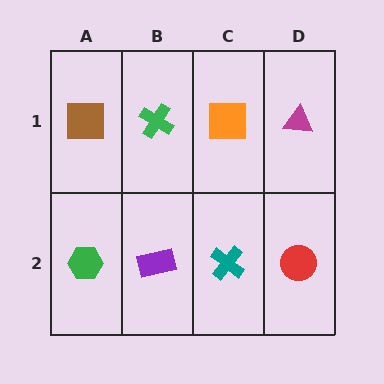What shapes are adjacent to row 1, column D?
A red circle (row 2, column D), an orange square (row 1, column C).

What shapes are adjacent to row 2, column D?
A magenta triangle (row 1, column D), a teal cross (row 2, column C).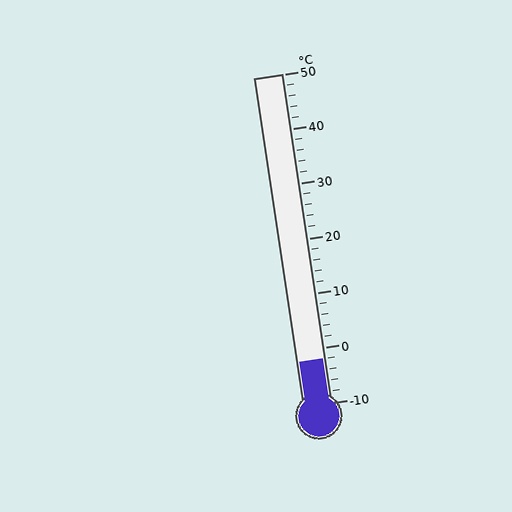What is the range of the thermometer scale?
The thermometer scale ranges from -10°C to 50°C.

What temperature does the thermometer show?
The thermometer shows approximately -2°C.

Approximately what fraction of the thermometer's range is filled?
The thermometer is filled to approximately 15% of its range.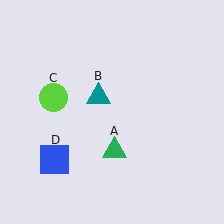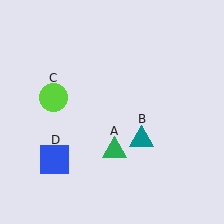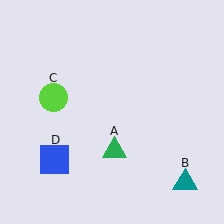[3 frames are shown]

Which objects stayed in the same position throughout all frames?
Green triangle (object A) and lime circle (object C) and blue square (object D) remained stationary.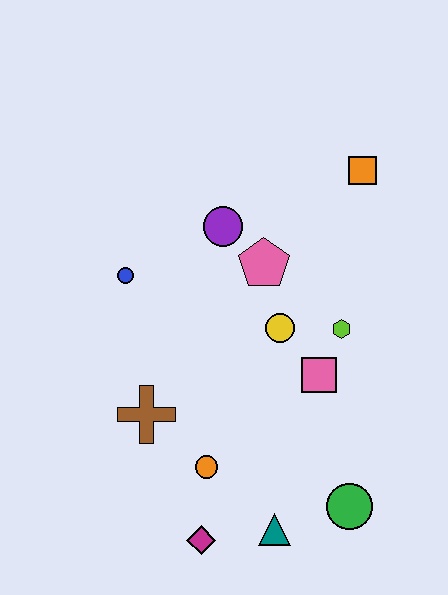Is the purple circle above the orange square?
No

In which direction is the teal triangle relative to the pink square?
The teal triangle is below the pink square.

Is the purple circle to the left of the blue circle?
No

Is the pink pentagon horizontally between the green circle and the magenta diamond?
Yes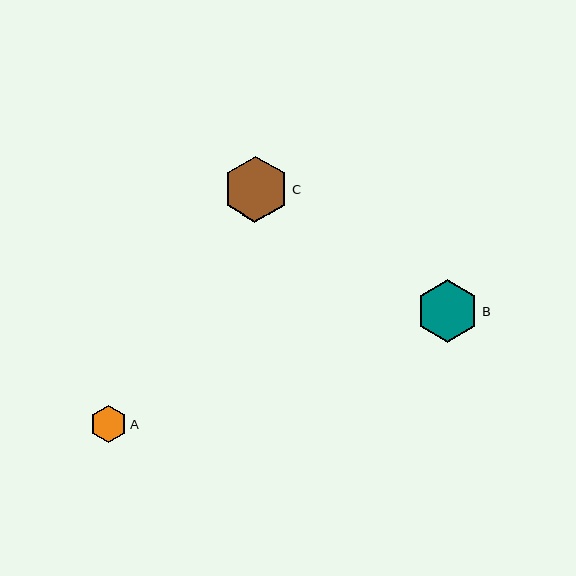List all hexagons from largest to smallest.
From largest to smallest: C, B, A.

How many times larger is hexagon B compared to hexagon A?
Hexagon B is approximately 1.7 times the size of hexagon A.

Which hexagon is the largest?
Hexagon C is the largest with a size of approximately 66 pixels.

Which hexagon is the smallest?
Hexagon A is the smallest with a size of approximately 37 pixels.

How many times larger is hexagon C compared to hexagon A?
Hexagon C is approximately 1.8 times the size of hexagon A.